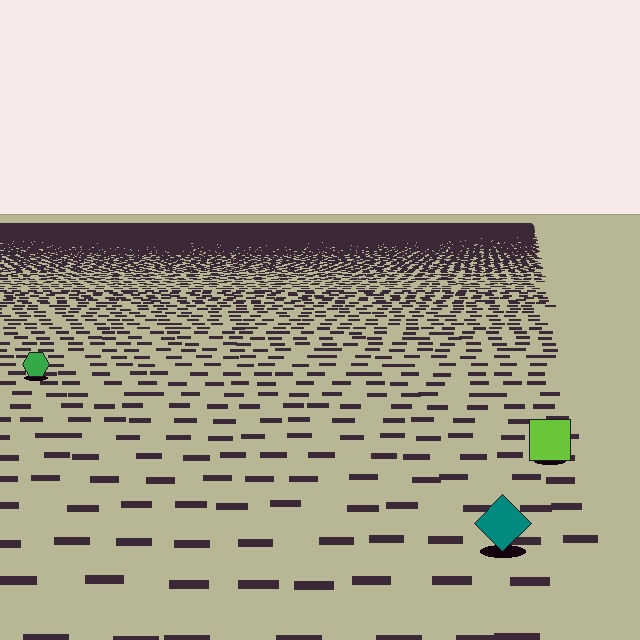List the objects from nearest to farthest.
From nearest to farthest: the teal diamond, the lime square, the green hexagon.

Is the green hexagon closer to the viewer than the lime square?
No. The lime square is closer — you can tell from the texture gradient: the ground texture is coarser near it.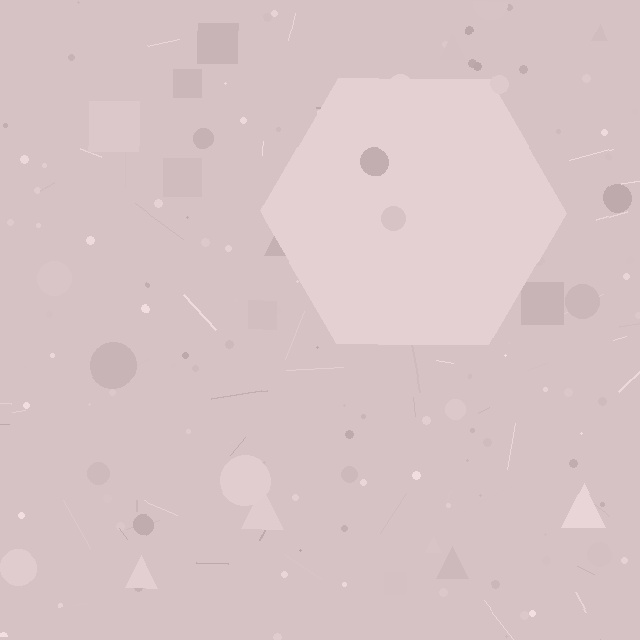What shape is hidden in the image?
A hexagon is hidden in the image.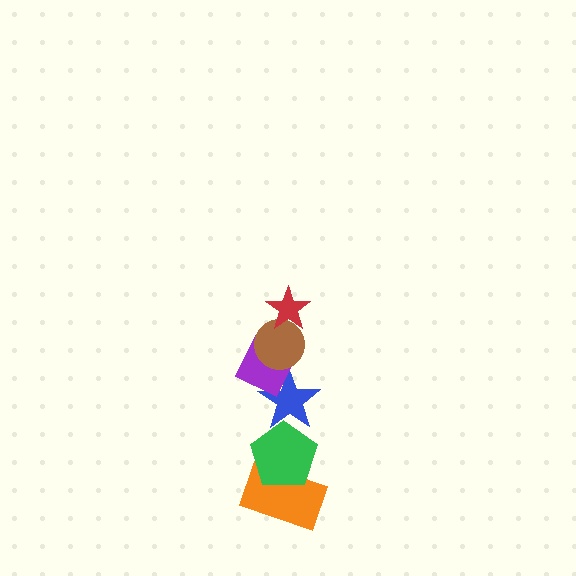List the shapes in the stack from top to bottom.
From top to bottom: the red star, the brown circle, the purple diamond, the blue star, the green pentagon, the orange rectangle.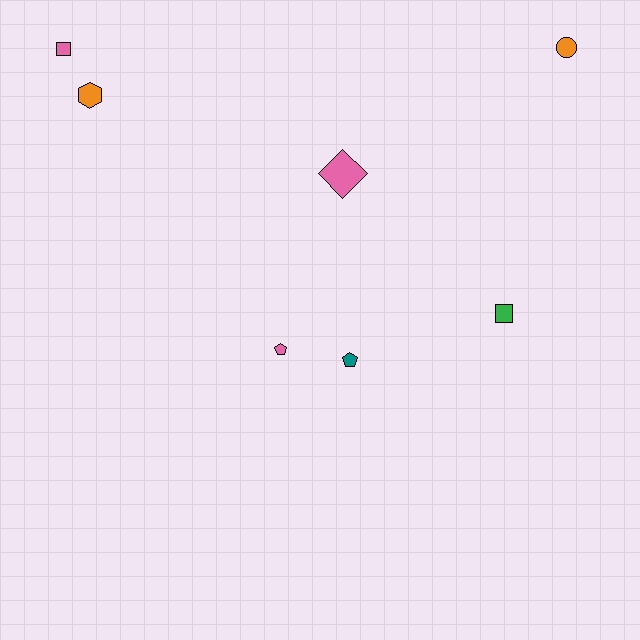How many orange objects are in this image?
There are 2 orange objects.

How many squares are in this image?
There are 2 squares.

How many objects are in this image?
There are 7 objects.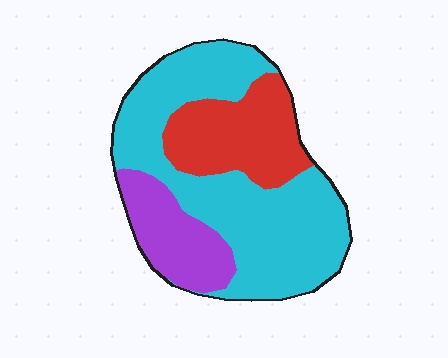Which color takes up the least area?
Purple, at roughly 20%.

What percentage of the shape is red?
Red covers around 25% of the shape.